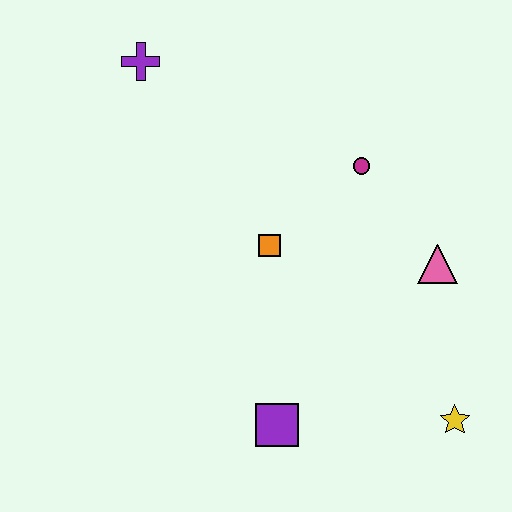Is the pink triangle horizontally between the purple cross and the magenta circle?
No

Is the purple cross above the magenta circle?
Yes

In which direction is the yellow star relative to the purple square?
The yellow star is to the right of the purple square.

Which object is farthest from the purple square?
The purple cross is farthest from the purple square.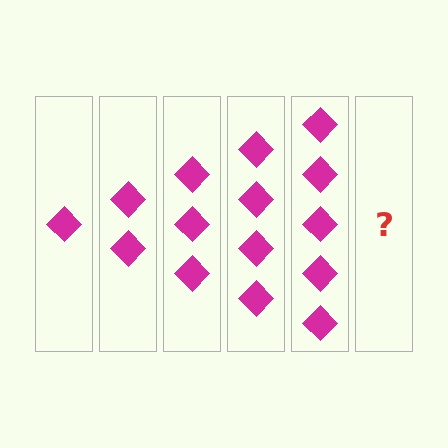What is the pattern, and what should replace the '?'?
The pattern is that each step adds one more diamond. The '?' should be 6 diamonds.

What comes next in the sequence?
The next element should be 6 diamonds.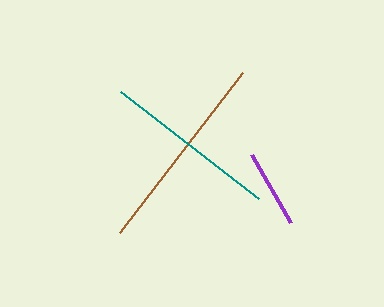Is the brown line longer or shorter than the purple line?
The brown line is longer than the purple line.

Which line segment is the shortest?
The purple line is the shortest at approximately 79 pixels.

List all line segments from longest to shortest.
From longest to shortest: brown, teal, purple.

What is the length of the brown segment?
The brown segment is approximately 202 pixels long.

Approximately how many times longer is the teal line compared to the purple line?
The teal line is approximately 2.2 times the length of the purple line.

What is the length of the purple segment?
The purple segment is approximately 79 pixels long.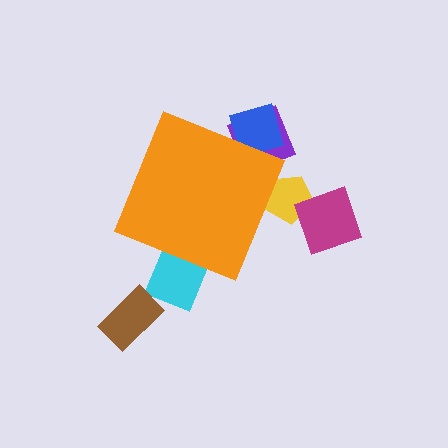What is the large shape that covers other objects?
An orange diamond.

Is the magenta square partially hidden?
No, the magenta square is fully visible.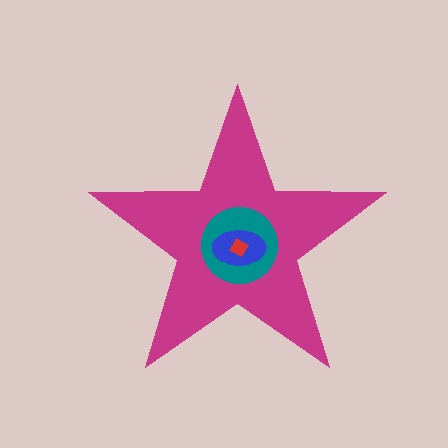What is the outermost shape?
The magenta star.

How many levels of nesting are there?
4.